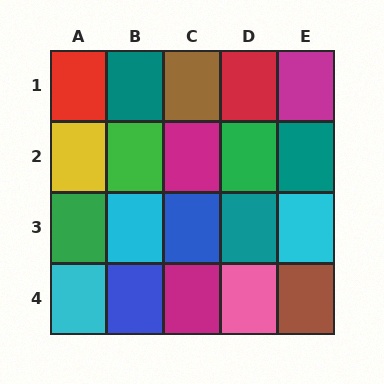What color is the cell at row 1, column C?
Brown.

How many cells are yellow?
1 cell is yellow.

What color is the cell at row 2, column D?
Green.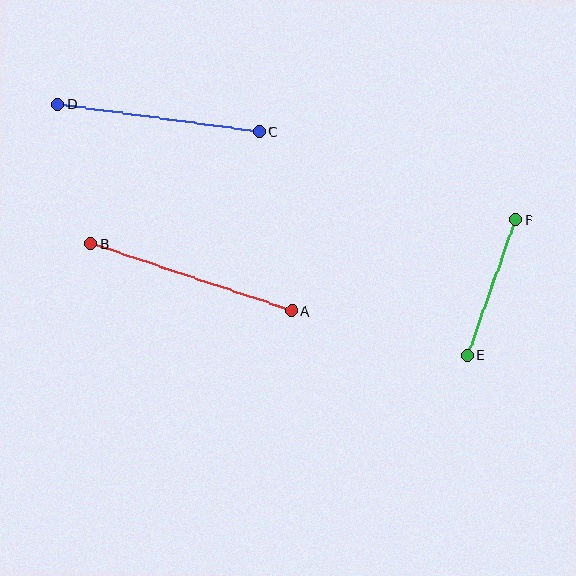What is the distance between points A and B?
The distance is approximately 211 pixels.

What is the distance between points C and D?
The distance is approximately 204 pixels.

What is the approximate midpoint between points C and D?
The midpoint is at approximately (158, 118) pixels.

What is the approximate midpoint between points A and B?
The midpoint is at approximately (191, 277) pixels.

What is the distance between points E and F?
The distance is approximately 143 pixels.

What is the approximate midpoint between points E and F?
The midpoint is at approximately (491, 288) pixels.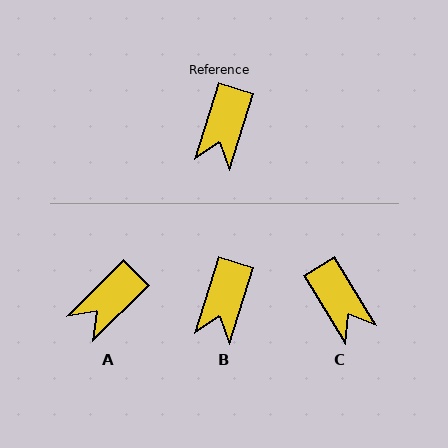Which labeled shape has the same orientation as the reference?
B.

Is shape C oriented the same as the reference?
No, it is off by about 48 degrees.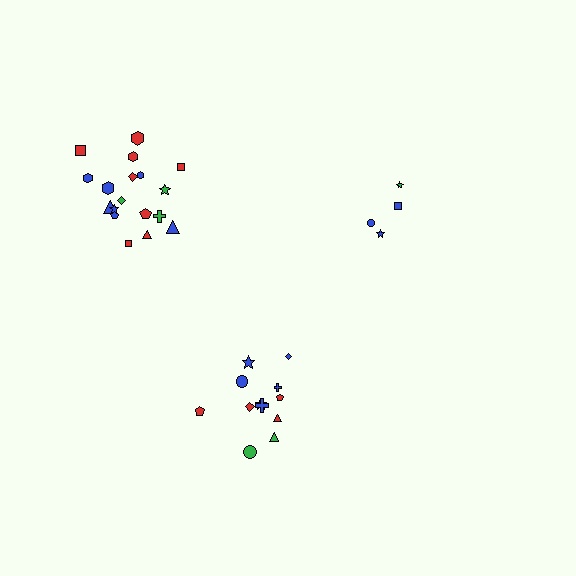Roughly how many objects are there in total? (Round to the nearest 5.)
Roughly 35 objects in total.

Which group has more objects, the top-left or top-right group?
The top-left group.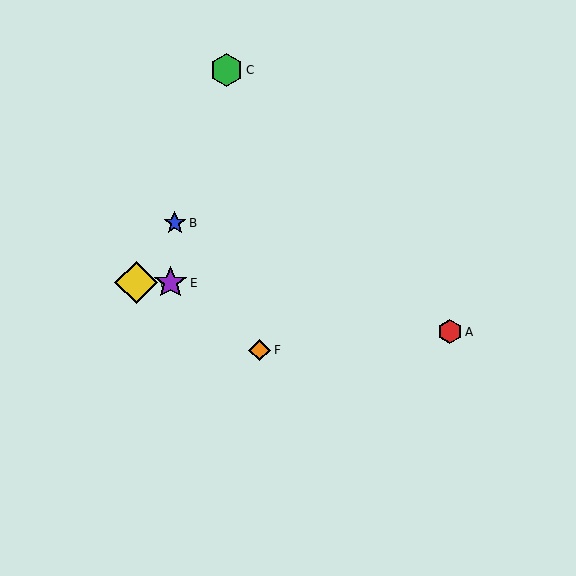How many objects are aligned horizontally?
2 objects (D, E) are aligned horizontally.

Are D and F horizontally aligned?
No, D is at y≈283 and F is at y≈350.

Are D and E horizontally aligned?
Yes, both are at y≈283.